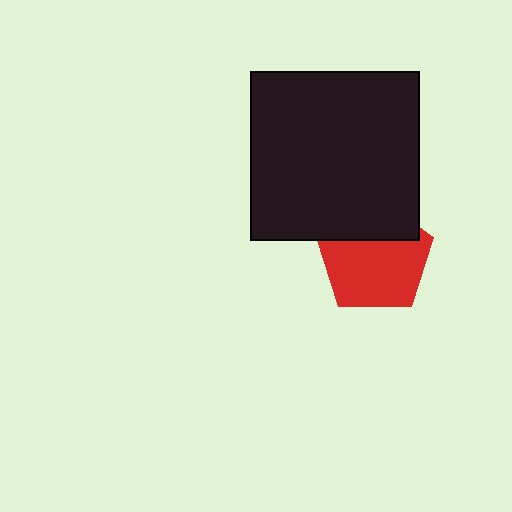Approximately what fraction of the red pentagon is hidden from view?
Roughly 31% of the red pentagon is hidden behind the black square.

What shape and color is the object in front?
The object in front is a black square.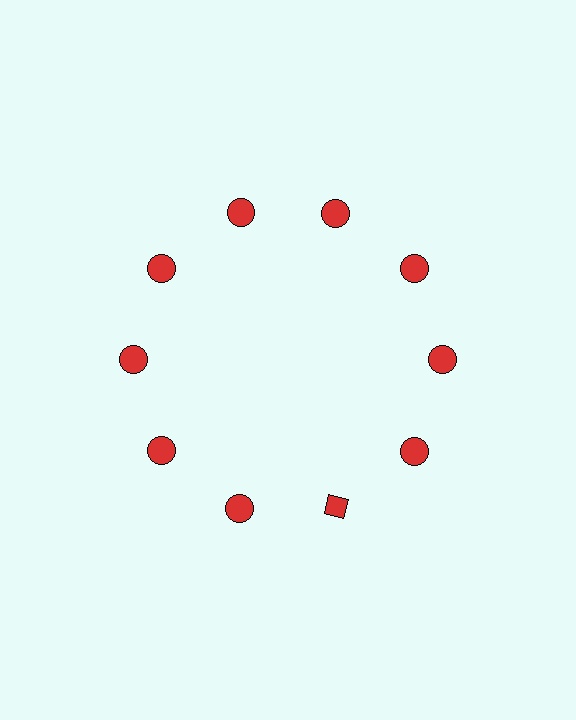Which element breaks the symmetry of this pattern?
The red diamond at roughly the 5 o'clock position breaks the symmetry. All other shapes are red circles.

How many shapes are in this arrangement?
There are 10 shapes arranged in a ring pattern.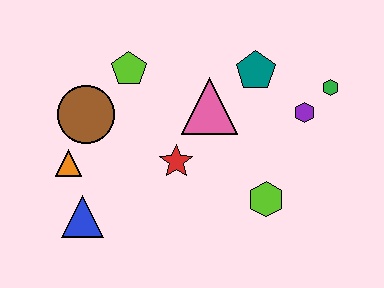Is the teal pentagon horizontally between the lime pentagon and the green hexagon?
Yes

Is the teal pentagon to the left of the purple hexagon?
Yes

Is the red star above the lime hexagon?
Yes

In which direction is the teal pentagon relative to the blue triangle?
The teal pentagon is to the right of the blue triangle.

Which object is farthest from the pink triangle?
The blue triangle is farthest from the pink triangle.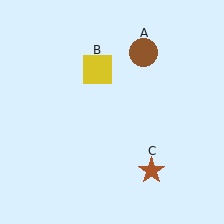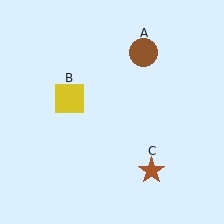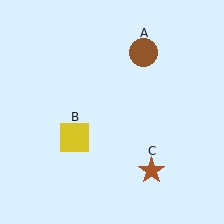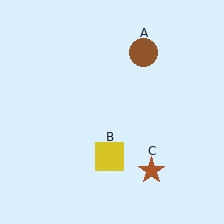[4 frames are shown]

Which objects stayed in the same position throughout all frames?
Brown circle (object A) and brown star (object C) remained stationary.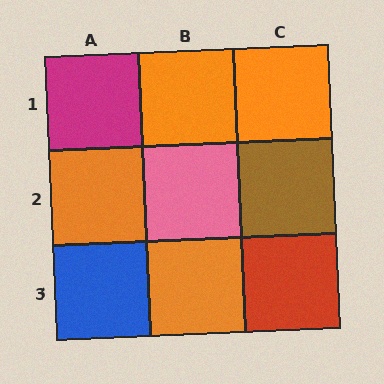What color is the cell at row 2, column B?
Pink.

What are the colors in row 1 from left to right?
Magenta, orange, orange.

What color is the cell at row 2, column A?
Orange.